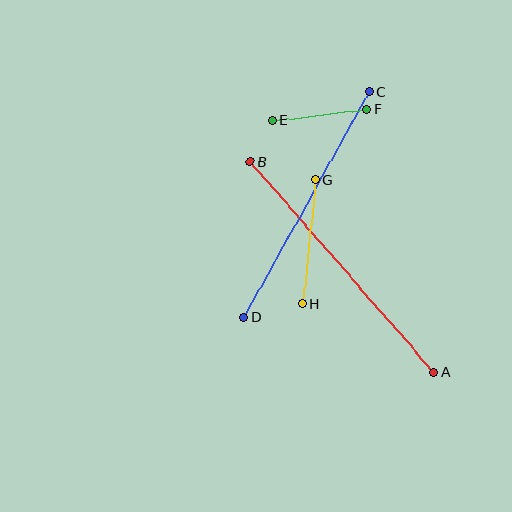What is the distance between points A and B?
The distance is approximately 279 pixels.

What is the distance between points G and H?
The distance is approximately 125 pixels.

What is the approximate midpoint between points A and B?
The midpoint is at approximately (342, 267) pixels.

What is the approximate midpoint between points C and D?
The midpoint is at approximately (306, 204) pixels.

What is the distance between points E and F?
The distance is approximately 95 pixels.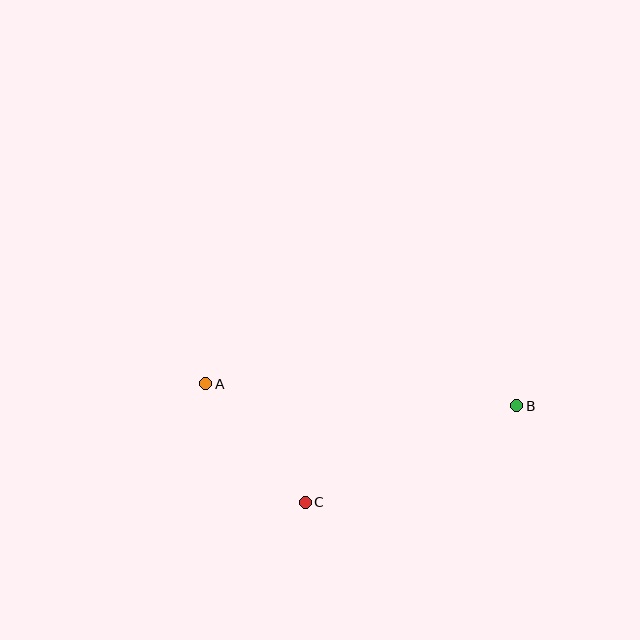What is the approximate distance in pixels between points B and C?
The distance between B and C is approximately 232 pixels.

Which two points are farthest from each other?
Points A and B are farthest from each other.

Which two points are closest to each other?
Points A and C are closest to each other.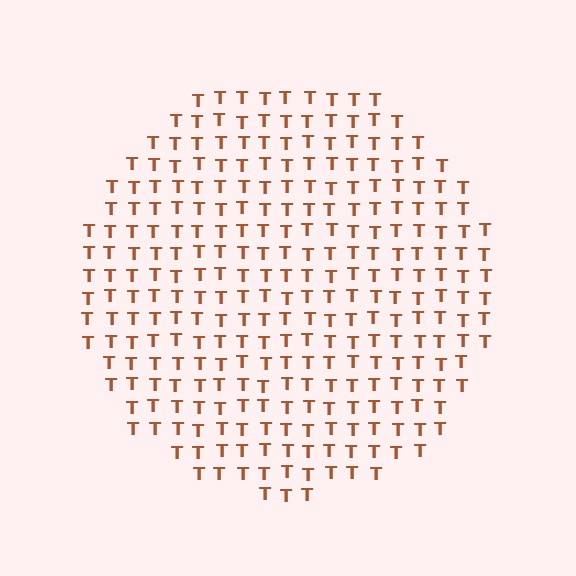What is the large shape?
The large shape is a circle.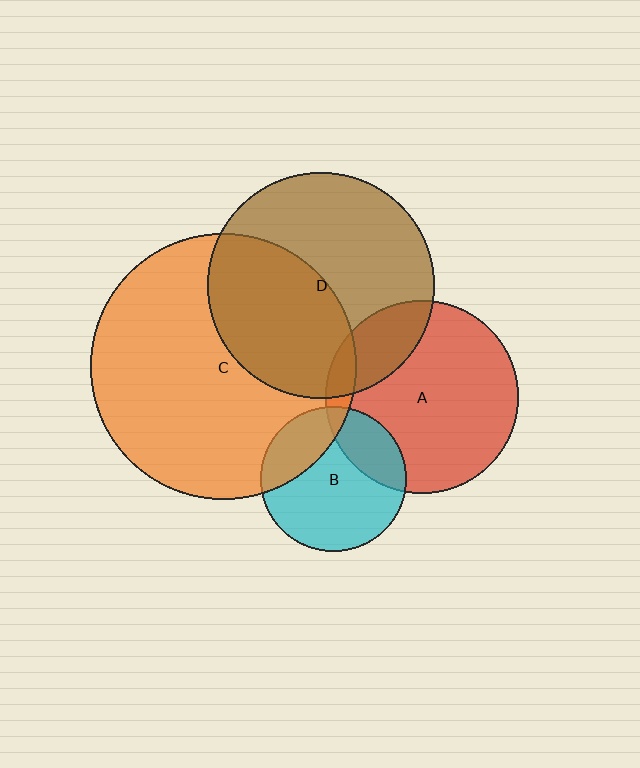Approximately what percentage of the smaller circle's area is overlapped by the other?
Approximately 5%.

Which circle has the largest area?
Circle C (orange).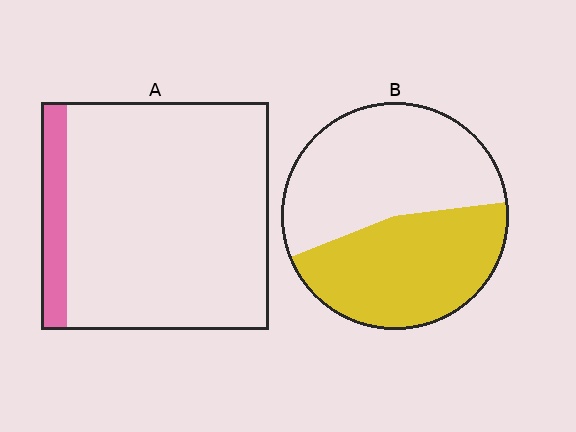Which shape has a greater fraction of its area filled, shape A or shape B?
Shape B.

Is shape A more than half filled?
No.